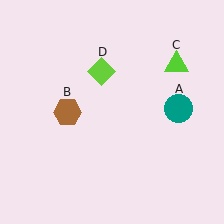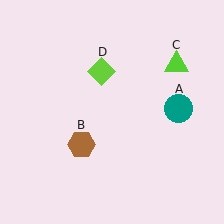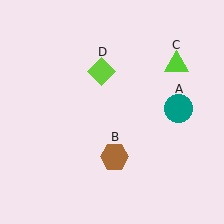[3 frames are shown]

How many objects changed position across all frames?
1 object changed position: brown hexagon (object B).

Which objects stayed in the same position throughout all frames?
Teal circle (object A) and lime triangle (object C) and lime diamond (object D) remained stationary.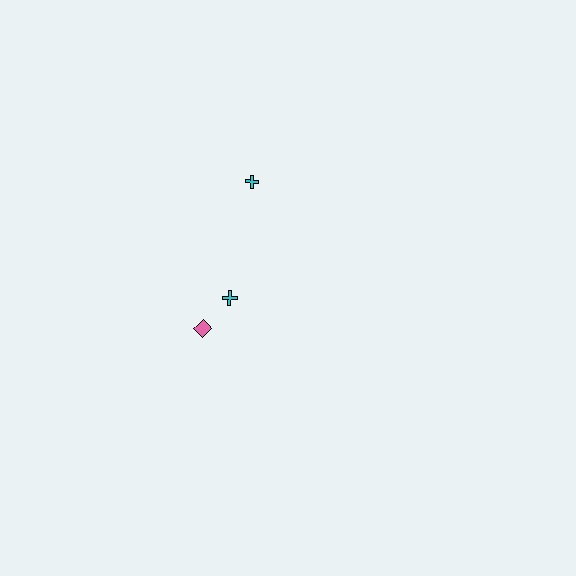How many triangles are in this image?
There are no triangles.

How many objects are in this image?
There are 3 objects.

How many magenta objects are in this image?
There are no magenta objects.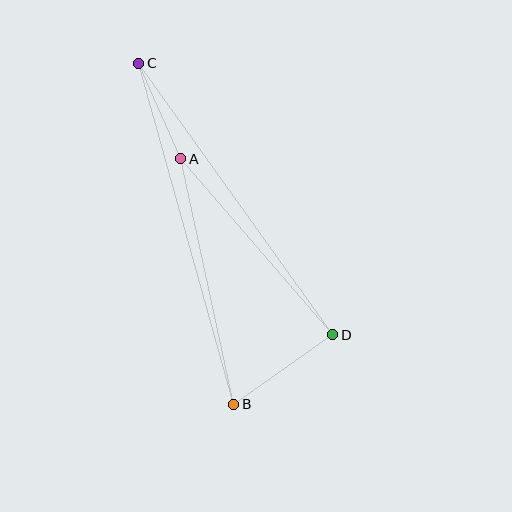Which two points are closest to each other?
Points A and C are closest to each other.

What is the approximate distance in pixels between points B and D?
The distance between B and D is approximately 121 pixels.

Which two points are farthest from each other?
Points B and C are farthest from each other.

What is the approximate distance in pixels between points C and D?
The distance between C and D is approximately 334 pixels.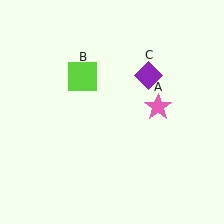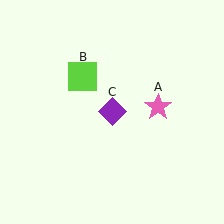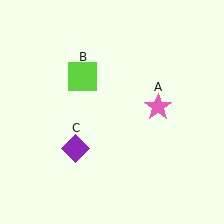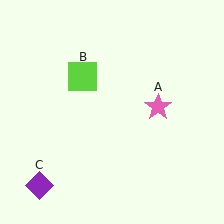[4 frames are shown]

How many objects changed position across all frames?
1 object changed position: purple diamond (object C).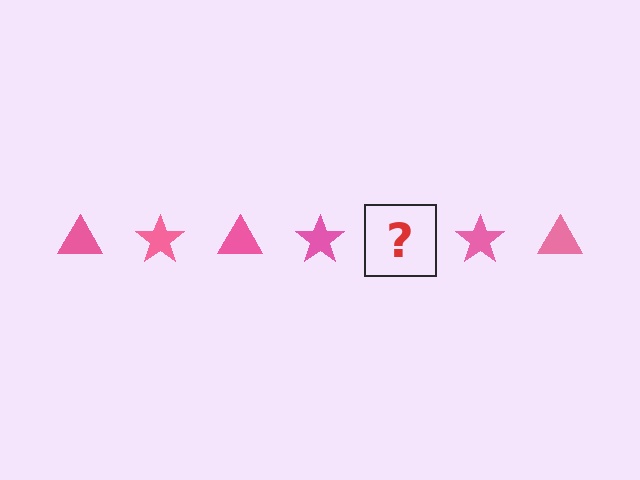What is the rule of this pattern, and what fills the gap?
The rule is that the pattern cycles through triangle, star shapes in pink. The gap should be filled with a pink triangle.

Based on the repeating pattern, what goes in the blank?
The blank should be a pink triangle.